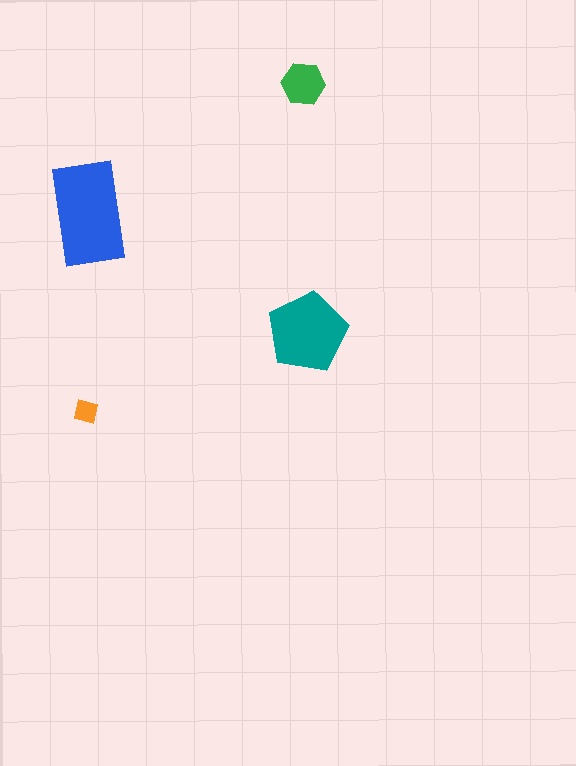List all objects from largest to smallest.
The blue rectangle, the teal pentagon, the green hexagon, the orange square.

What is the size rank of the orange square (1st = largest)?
4th.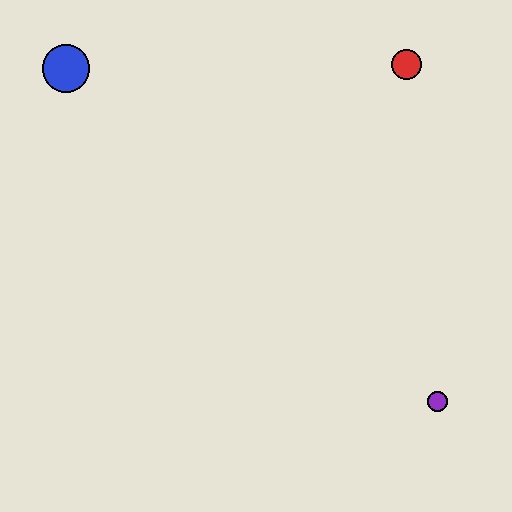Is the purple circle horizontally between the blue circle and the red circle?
No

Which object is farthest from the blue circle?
The purple circle is farthest from the blue circle.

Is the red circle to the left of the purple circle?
Yes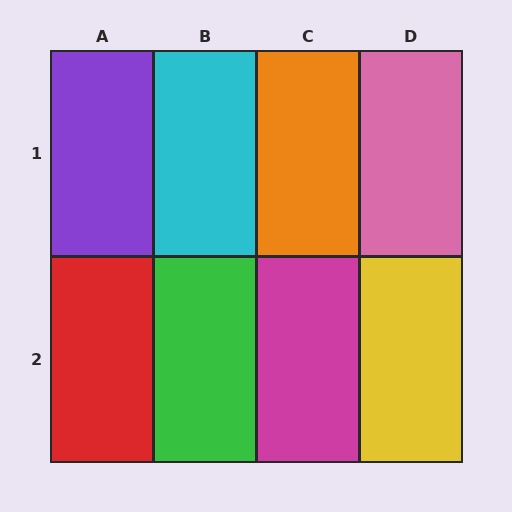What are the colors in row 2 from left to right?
Red, green, magenta, yellow.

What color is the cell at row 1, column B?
Cyan.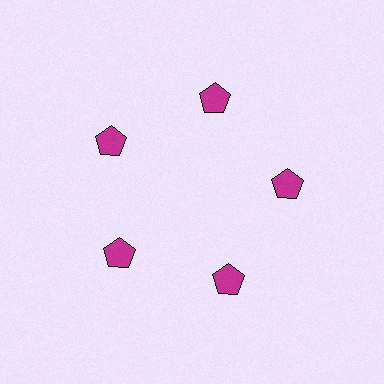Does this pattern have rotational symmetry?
Yes, this pattern has 5-fold rotational symmetry. It looks the same after rotating 72 degrees around the center.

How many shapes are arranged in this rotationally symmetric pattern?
There are 5 shapes, arranged in 5 groups of 1.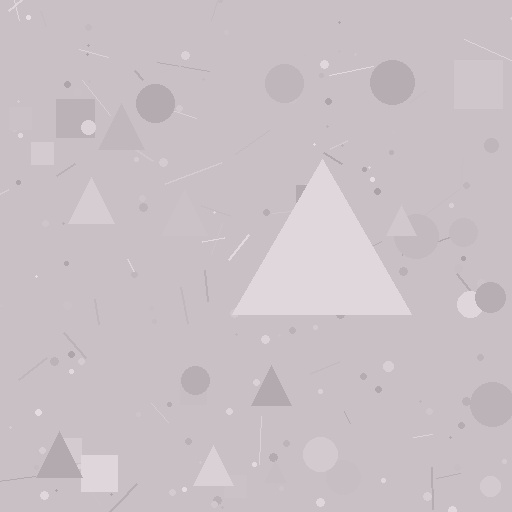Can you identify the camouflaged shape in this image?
The camouflaged shape is a triangle.